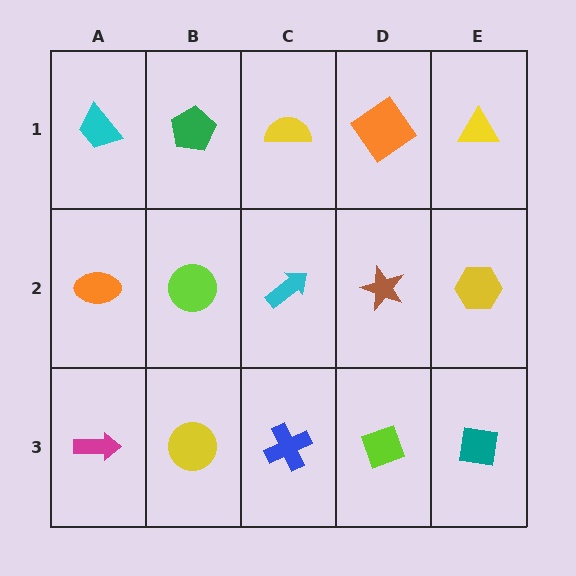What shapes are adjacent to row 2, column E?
A yellow triangle (row 1, column E), a teal square (row 3, column E), a brown star (row 2, column D).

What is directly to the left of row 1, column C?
A green pentagon.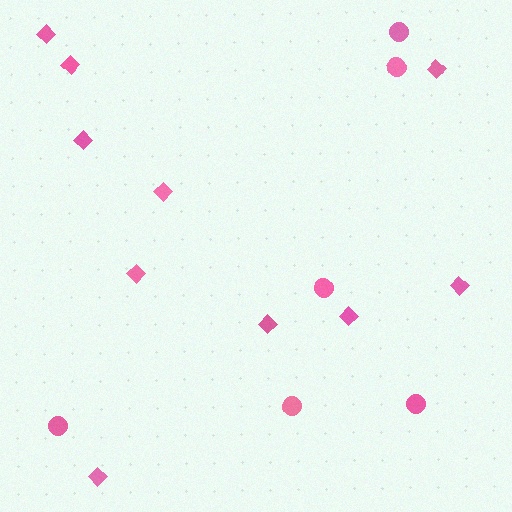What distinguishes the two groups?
There are 2 groups: one group of circles (6) and one group of diamonds (10).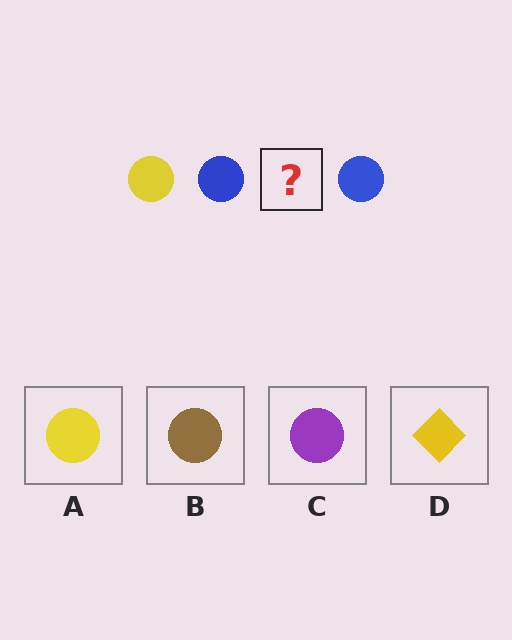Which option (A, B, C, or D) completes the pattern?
A.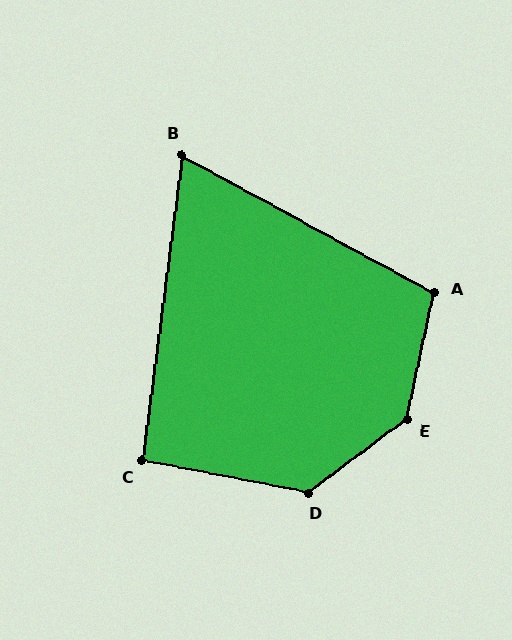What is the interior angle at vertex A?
Approximately 106 degrees (obtuse).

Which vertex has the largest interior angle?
E, at approximately 139 degrees.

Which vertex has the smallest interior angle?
B, at approximately 69 degrees.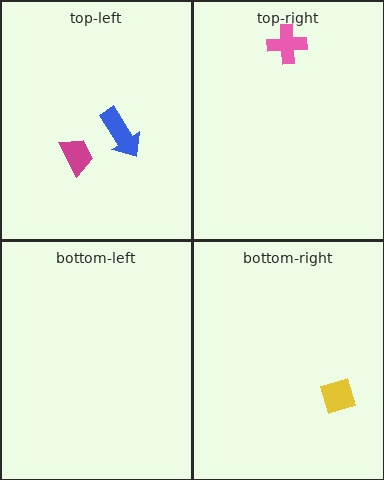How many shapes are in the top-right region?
1.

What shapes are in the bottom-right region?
The yellow diamond.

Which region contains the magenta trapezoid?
The top-left region.